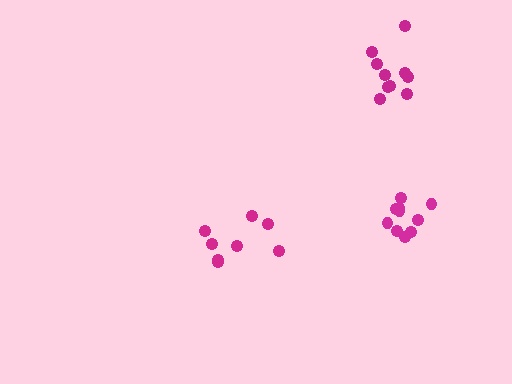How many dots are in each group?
Group 1: 8 dots, Group 2: 10 dots, Group 3: 10 dots (28 total).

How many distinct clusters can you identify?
There are 3 distinct clusters.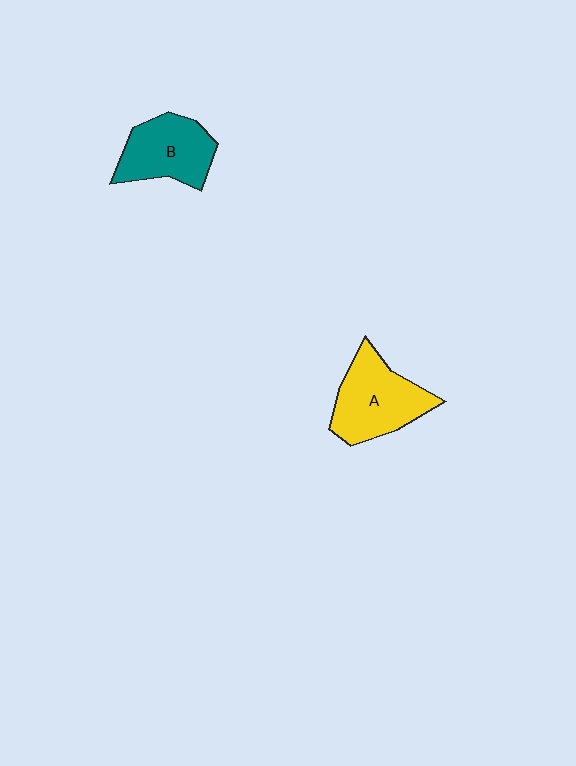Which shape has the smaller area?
Shape B (teal).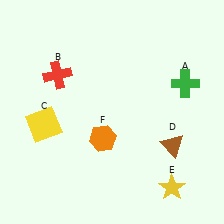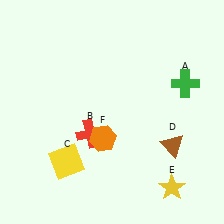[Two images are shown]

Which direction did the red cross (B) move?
The red cross (B) moved down.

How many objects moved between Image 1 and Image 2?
2 objects moved between the two images.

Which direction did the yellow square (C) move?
The yellow square (C) moved down.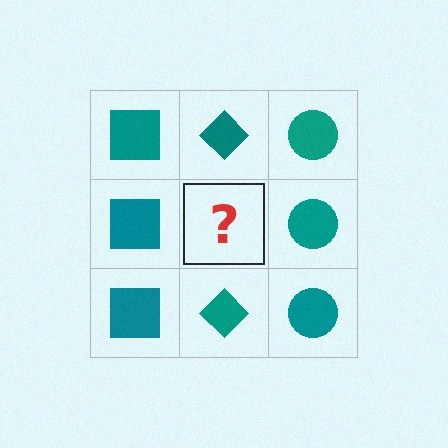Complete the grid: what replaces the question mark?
The question mark should be replaced with a teal diamond.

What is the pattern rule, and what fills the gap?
The rule is that each column has a consistent shape. The gap should be filled with a teal diamond.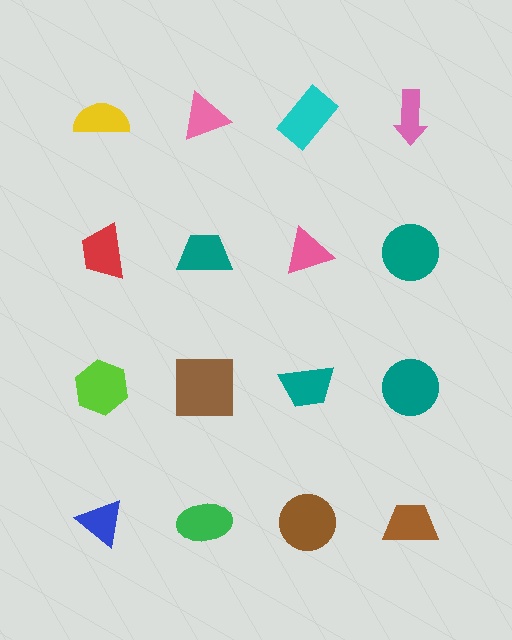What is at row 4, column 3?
A brown circle.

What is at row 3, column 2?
A brown square.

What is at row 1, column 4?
A pink arrow.